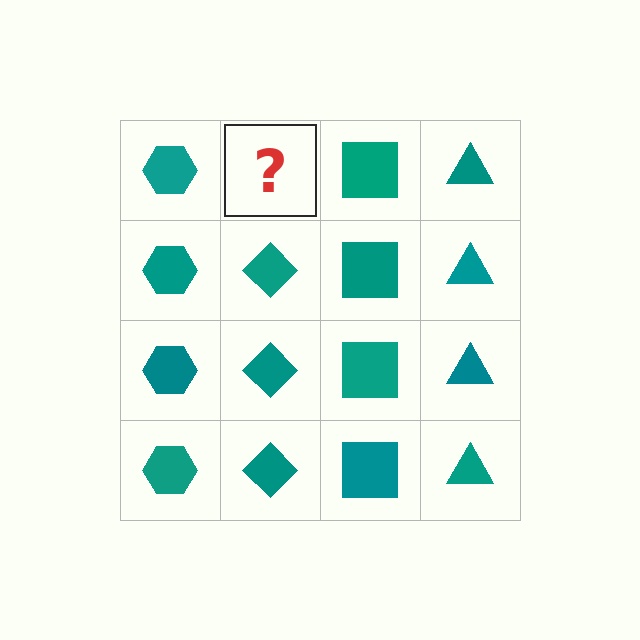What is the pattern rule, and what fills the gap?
The rule is that each column has a consistent shape. The gap should be filled with a teal diamond.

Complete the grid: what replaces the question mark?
The question mark should be replaced with a teal diamond.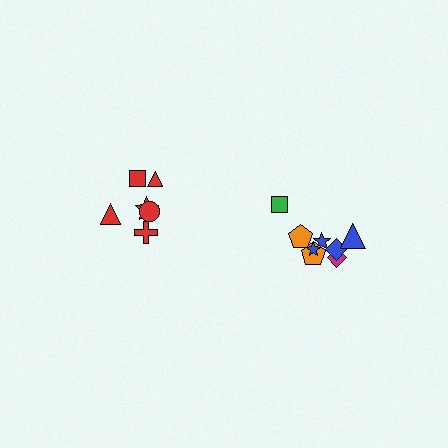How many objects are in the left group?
There are 6 objects.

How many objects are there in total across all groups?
There are 14 objects.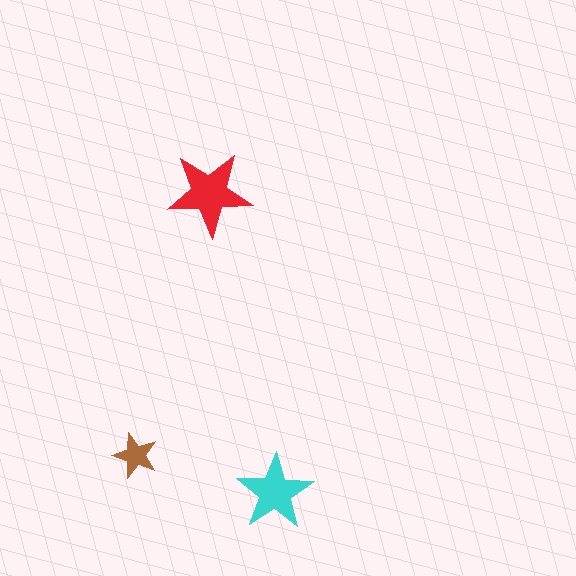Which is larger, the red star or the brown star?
The red one.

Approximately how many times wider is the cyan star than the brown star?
About 1.5 times wider.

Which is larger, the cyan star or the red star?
The red one.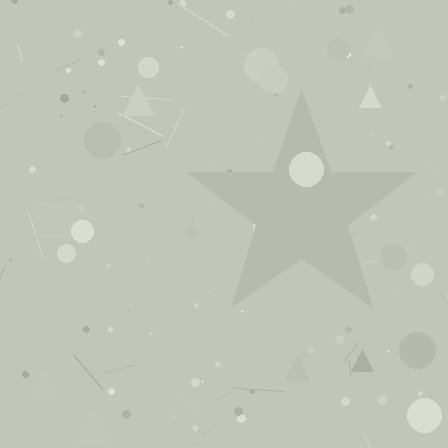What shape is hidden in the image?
A star is hidden in the image.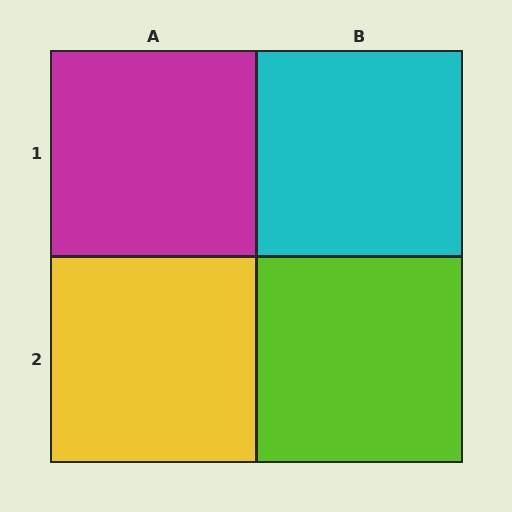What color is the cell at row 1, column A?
Magenta.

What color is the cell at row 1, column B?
Cyan.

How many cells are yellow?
1 cell is yellow.